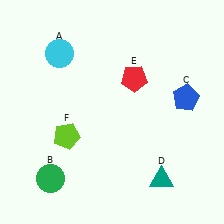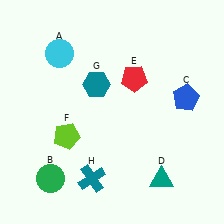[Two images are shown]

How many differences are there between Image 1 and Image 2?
There are 2 differences between the two images.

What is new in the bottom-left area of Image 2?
A teal cross (H) was added in the bottom-left area of Image 2.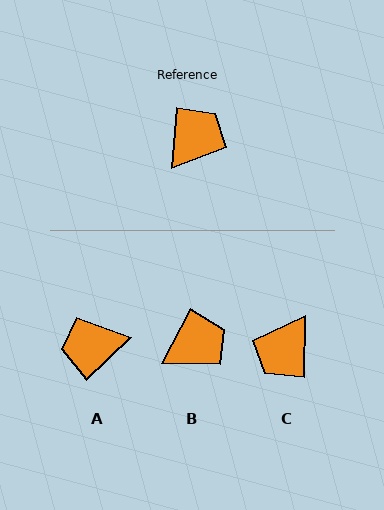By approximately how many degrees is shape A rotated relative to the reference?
Approximately 138 degrees counter-clockwise.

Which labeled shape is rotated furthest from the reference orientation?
C, about 176 degrees away.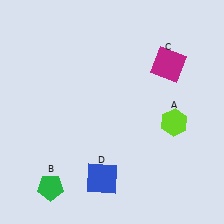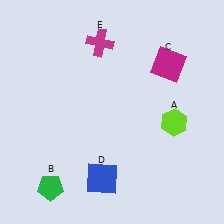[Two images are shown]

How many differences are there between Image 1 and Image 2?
There is 1 difference between the two images.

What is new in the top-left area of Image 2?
A magenta cross (E) was added in the top-left area of Image 2.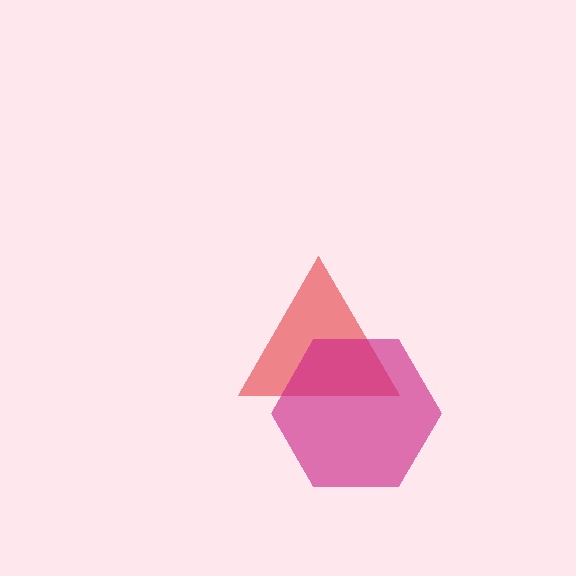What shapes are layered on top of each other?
The layered shapes are: a red triangle, a magenta hexagon.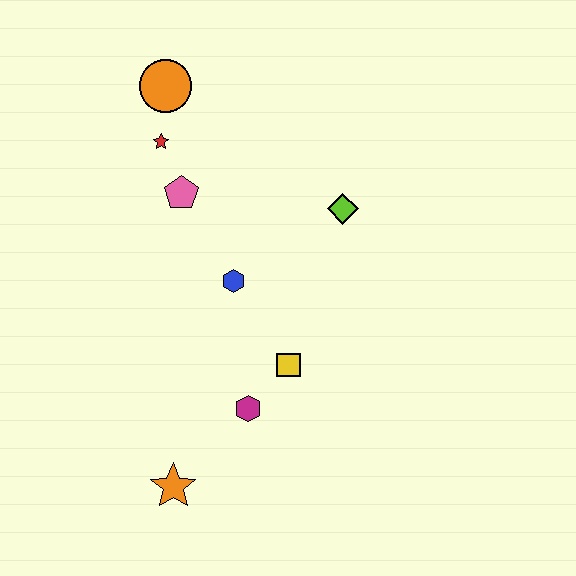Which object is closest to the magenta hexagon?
The yellow square is closest to the magenta hexagon.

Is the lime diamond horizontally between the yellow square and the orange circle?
No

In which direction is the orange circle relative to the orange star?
The orange circle is above the orange star.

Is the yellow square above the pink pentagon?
No